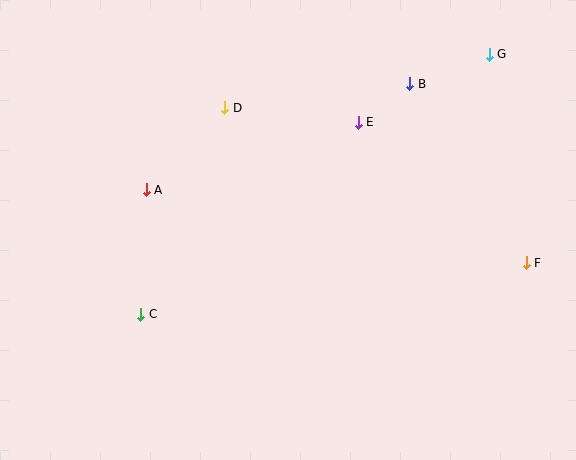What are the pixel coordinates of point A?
Point A is at (146, 190).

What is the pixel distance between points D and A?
The distance between D and A is 113 pixels.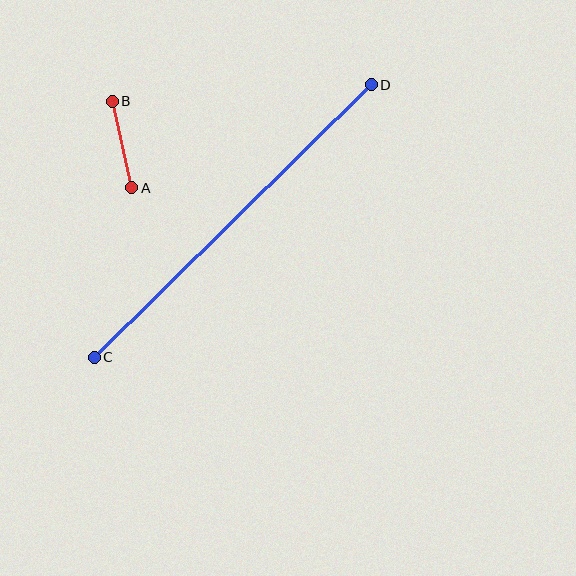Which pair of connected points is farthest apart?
Points C and D are farthest apart.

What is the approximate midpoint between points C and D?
The midpoint is at approximately (233, 221) pixels.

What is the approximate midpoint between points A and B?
The midpoint is at approximately (122, 145) pixels.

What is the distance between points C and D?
The distance is approximately 388 pixels.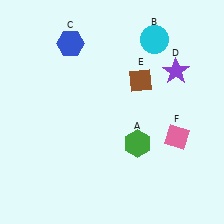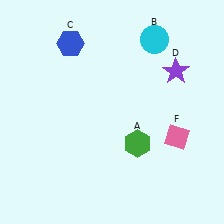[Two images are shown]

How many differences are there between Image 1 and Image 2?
There is 1 difference between the two images.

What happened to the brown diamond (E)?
The brown diamond (E) was removed in Image 2. It was in the top-right area of Image 1.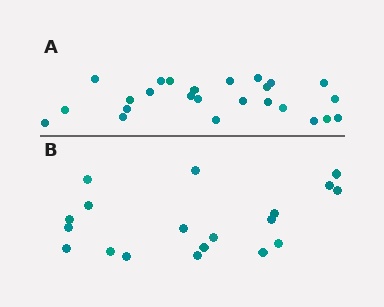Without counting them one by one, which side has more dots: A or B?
Region A (the top region) has more dots.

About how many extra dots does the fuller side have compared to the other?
Region A has about 6 more dots than region B.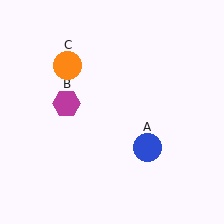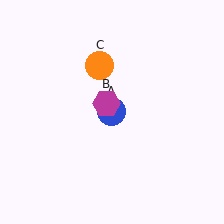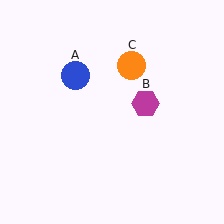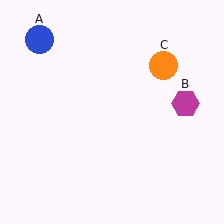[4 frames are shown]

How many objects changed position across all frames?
3 objects changed position: blue circle (object A), magenta hexagon (object B), orange circle (object C).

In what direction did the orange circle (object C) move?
The orange circle (object C) moved right.